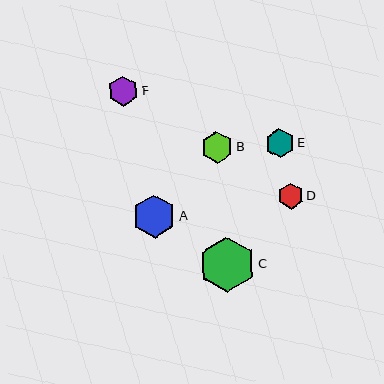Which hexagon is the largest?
Hexagon C is the largest with a size of approximately 56 pixels.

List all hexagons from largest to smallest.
From largest to smallest: C, A, B, F, E, D.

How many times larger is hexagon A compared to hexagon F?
Hexagon A is approximately 1.4 times the size of hexagon F.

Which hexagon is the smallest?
Hexagon D is the smallest with a size of approximately 26 pixels.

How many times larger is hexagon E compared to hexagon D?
Hexagon E is approximately 1.1 times the size of hexagon D.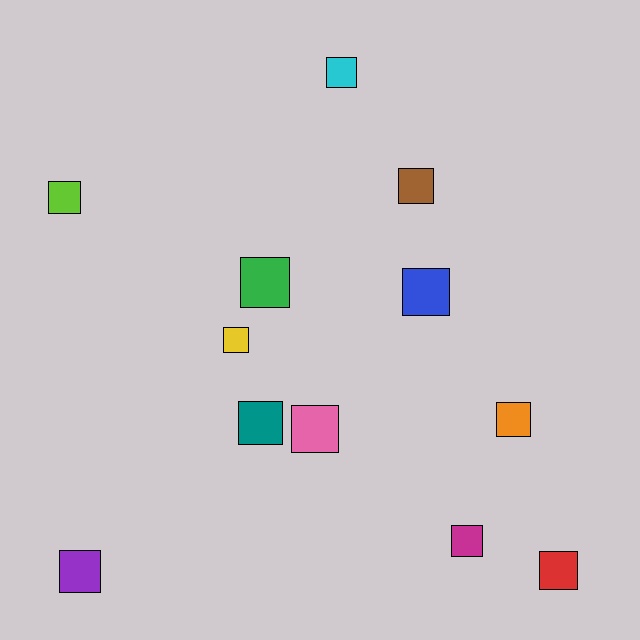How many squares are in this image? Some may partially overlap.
There are 12 squares.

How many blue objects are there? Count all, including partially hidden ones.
There is 1 blue object.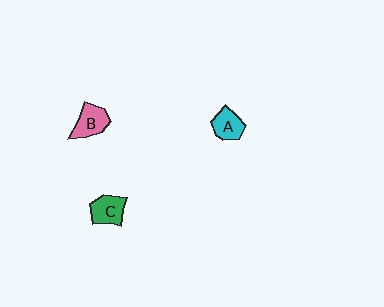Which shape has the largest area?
Shape B (pink).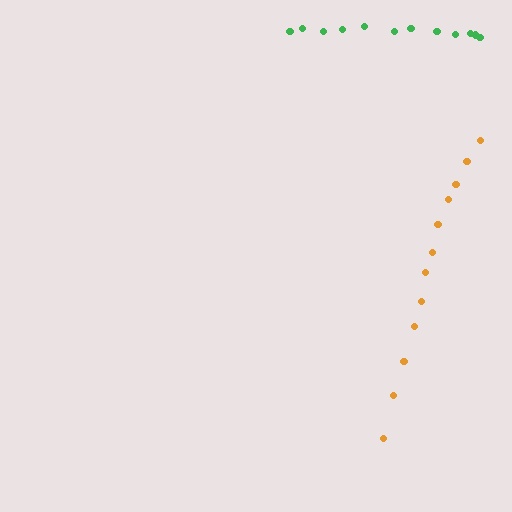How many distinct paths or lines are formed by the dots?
There are 2 distinct paths.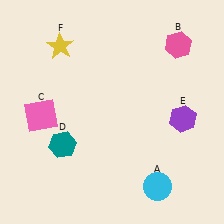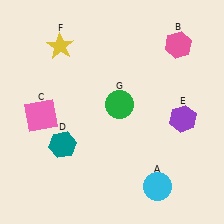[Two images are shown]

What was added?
A green circle (G) was added in Image 2.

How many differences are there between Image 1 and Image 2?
There is 1 difference between the two images.